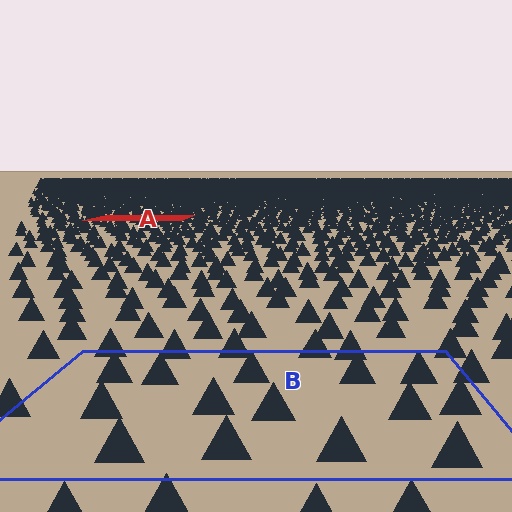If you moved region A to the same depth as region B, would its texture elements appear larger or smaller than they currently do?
They would appear larger. At a closer depth, the same texture elements are projected at a bigger on-screen size.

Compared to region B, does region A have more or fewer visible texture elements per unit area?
Region A has more texture elements per unit area — they are packed more densely because it is farther away.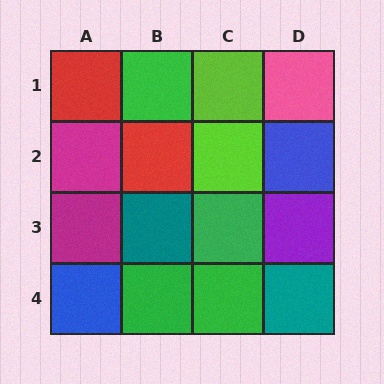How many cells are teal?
2 cells are teal.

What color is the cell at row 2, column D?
Blue.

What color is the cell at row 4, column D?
Teal.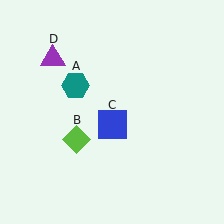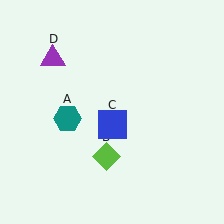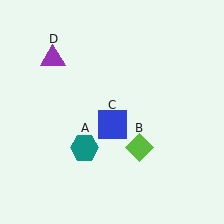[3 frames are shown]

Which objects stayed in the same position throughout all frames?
Blue square (object C) and purple triangle (object D) remained stationary.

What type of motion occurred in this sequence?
The teal hexagon (object A), lime diamond (object B) rotated counterclockwise around the center of the scene.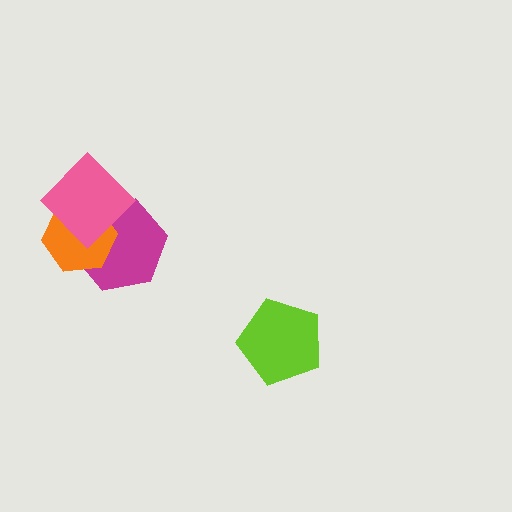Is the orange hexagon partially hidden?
Yes, it is partially covered by another shape.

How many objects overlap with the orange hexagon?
2 objects overlap with the orange hexagon.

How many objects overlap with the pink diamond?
2 objects overlap with the pink diamond.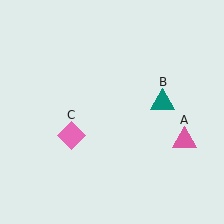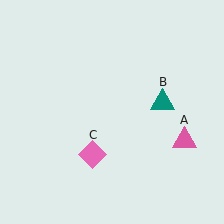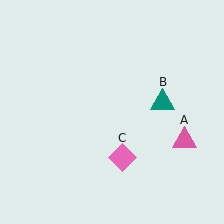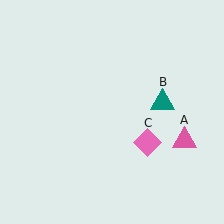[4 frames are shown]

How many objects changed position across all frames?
1 object changed position: pink diamond (object C).